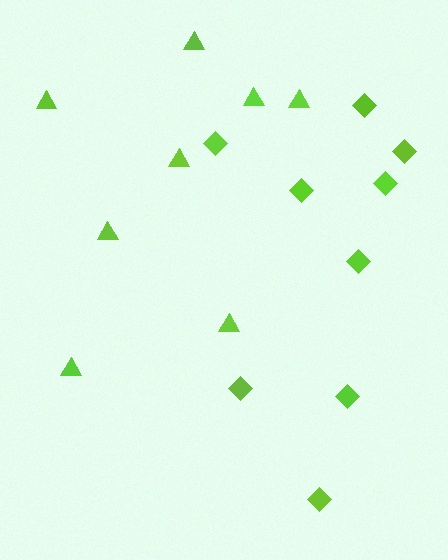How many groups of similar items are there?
There are 2 groups: one group of triangles (8) and one group of diamonds (9).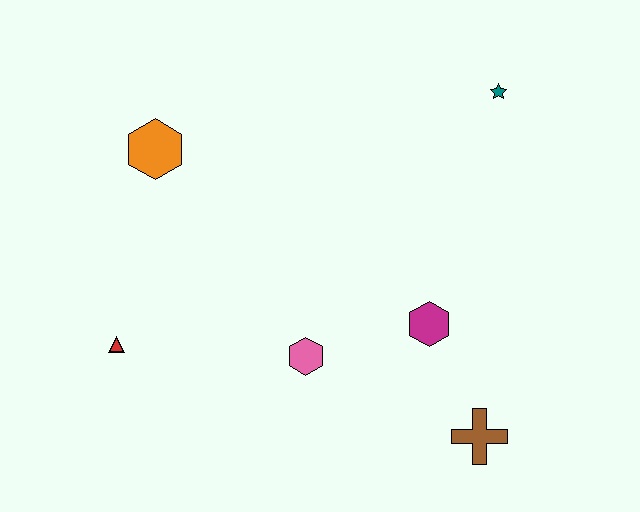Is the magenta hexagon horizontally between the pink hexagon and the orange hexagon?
No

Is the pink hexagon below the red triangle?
Yes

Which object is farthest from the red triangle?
The teal star is farthest from the red triangle.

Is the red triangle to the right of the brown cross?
No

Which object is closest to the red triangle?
The pink hexagon is closest to the red triangle.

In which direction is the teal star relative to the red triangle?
The teal star is to the right of the red triangle.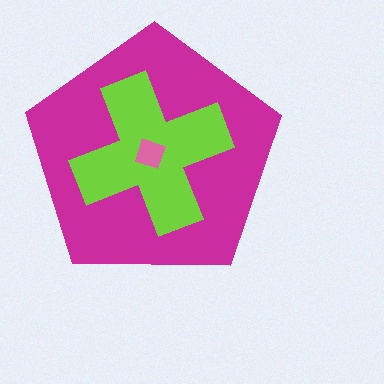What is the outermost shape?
The magenta pentagon.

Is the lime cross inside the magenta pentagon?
Yes.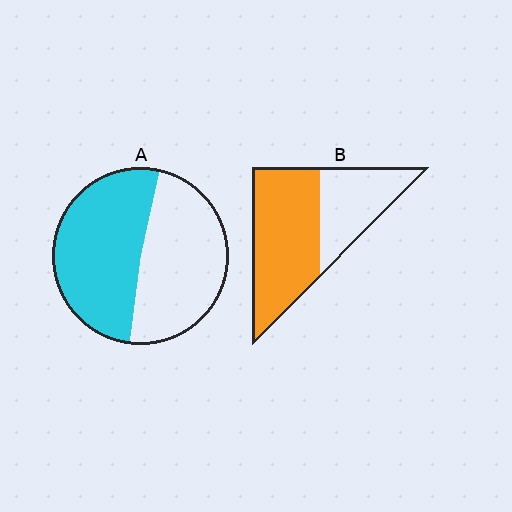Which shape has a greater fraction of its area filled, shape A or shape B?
Shape B.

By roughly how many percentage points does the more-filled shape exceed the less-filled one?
By roughly 10 percentage points (B over A).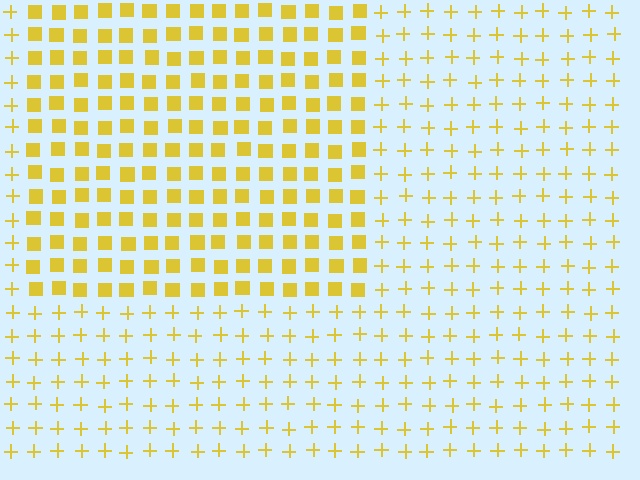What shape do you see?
I see a rectangle.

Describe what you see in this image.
The image is filled with small yellow elements arranged in a uniform grid. A rectangle-shaped region contains squares, while the surrounding area contains plus signs. The boundary is defined purely by the change in element shape.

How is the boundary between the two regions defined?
The boundary is defined by a change in element shape: squares inside vs. plus signs outside. All elements share the same color and spacing.